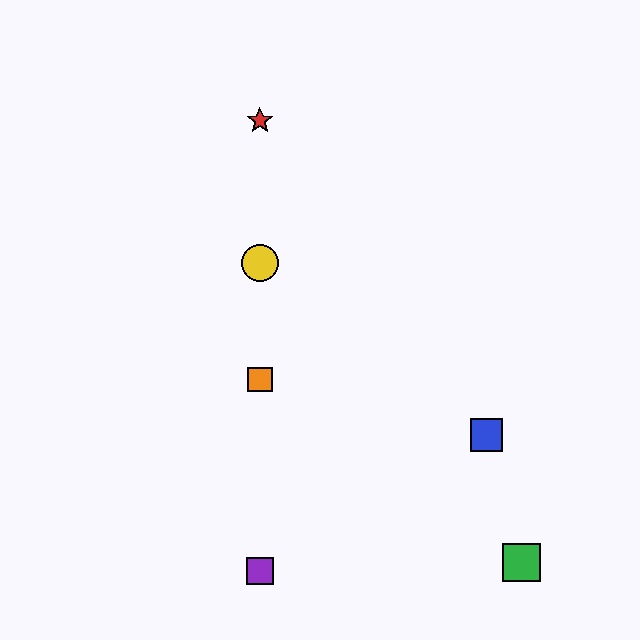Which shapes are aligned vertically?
The red star, the yellow circle, the purple square, the orange square are aligned vertically.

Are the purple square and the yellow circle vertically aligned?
Yes, both are at x≈260.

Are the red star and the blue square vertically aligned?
No, the red star is at x≈260 and the blue square is at x≈487.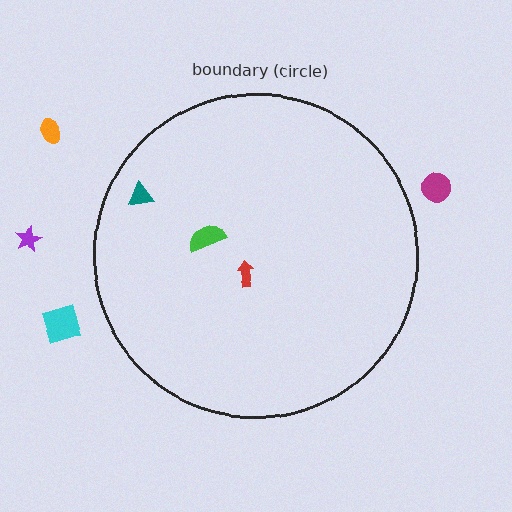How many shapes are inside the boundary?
3 inside, 4 outside.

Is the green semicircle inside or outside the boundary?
Inside.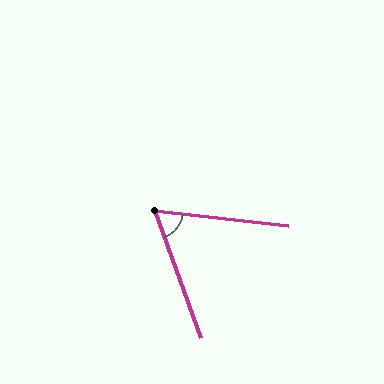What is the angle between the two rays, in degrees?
Approximately 63 degrees.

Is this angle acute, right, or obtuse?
It is acute.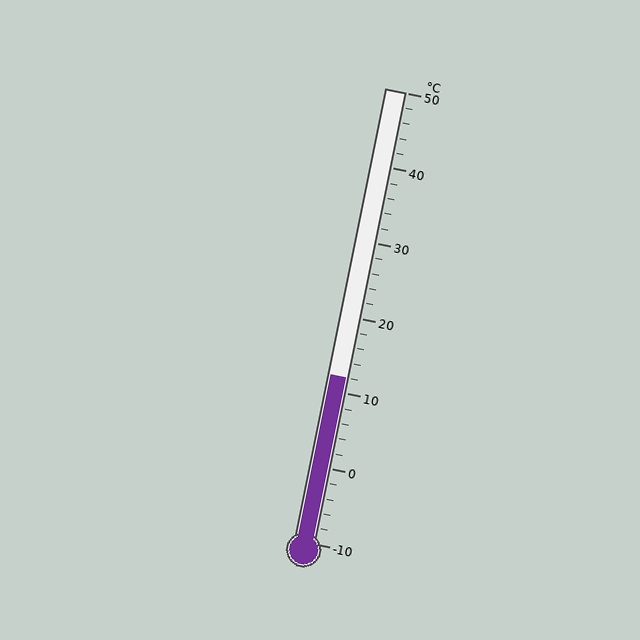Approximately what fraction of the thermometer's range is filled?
The thermometer is filled to approximately 35% of its range.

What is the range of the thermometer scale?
The thermometer scale ranges from -10°C to 50°C.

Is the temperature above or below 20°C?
The temperature is below 20°C.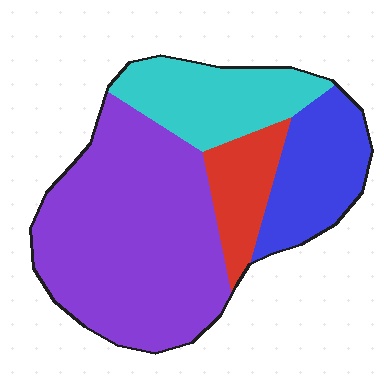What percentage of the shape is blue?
Blue takes up less than a quarter of the shape.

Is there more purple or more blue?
Purple.